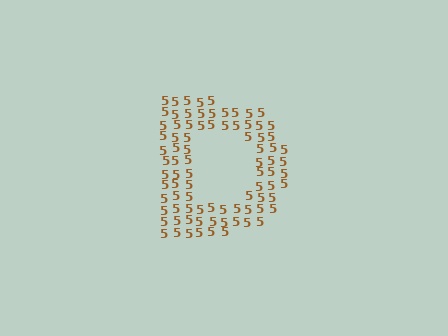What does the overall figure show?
The overall figure shows the letter D.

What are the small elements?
The small elements are digit 5's.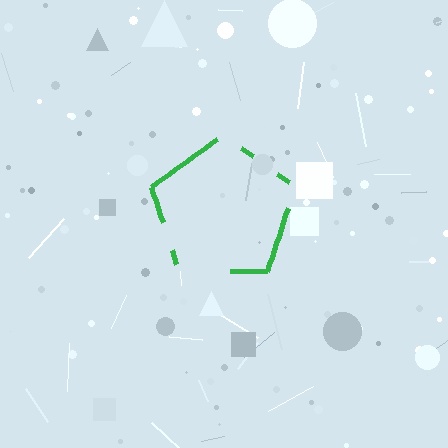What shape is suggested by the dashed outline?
The dashed outline suggests a pentagon.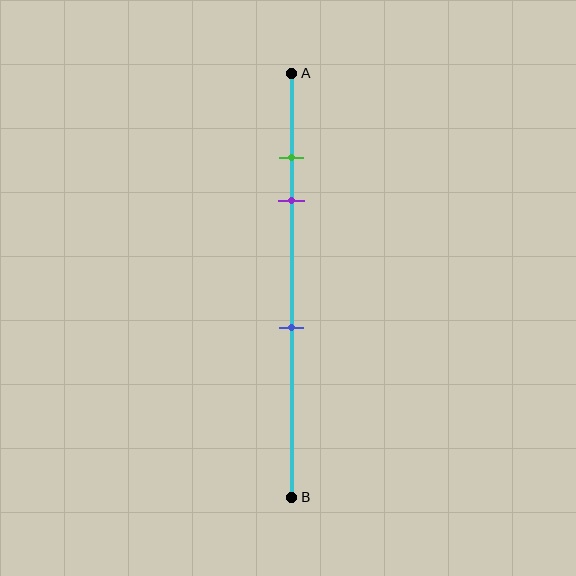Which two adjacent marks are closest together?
The green and purple marks are the closest adjacent pair.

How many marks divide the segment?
There are 3 marks dividing the segment.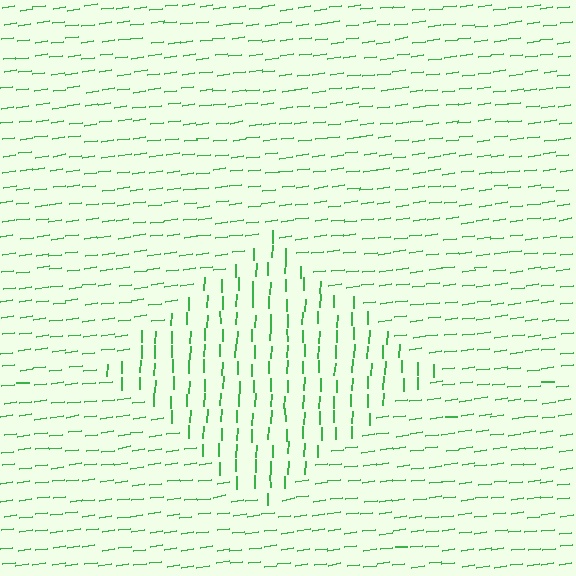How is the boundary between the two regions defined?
The boundary is defined purely by a change in line orientation (approximately 81 degrees difference). All lines are the same color and thickness.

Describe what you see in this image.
The image is filled with small green line segments. A diamond region in the image has lines oriented differently from the surrounding lines, creating a visible texture boundary.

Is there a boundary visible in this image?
Yes, there is a texture boundary formed by a change in line orientation.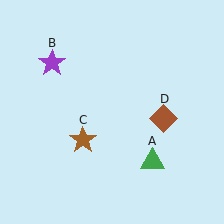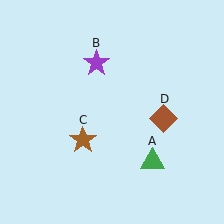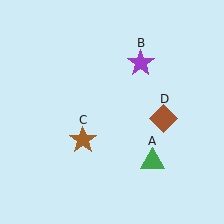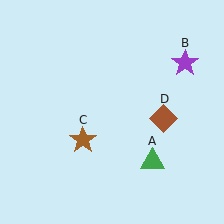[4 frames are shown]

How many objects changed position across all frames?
1 object changed position: purple star (object B).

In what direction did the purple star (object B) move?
The purple star (object B) moved right.